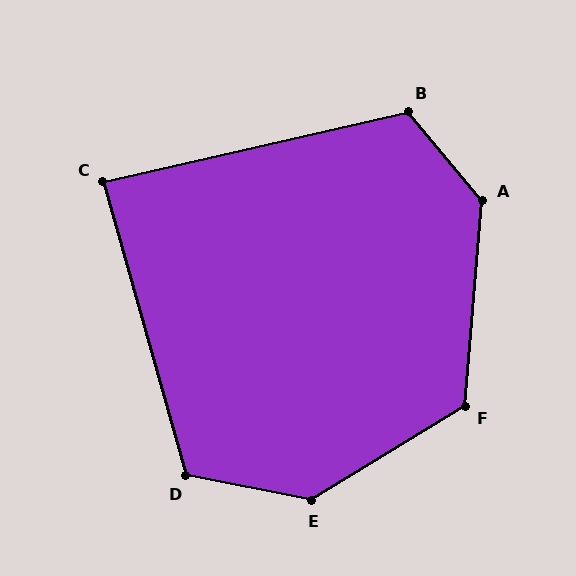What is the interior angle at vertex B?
Approximately 117 degrees (obtuse).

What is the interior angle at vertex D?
Approximately 117 degrees (obtuse).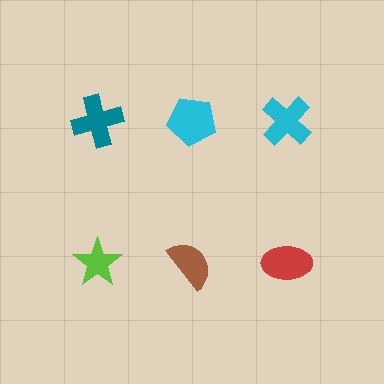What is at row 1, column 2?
A cyan pentagon.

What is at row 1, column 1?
A teal cross.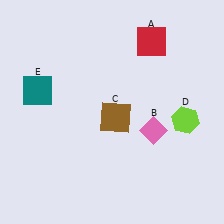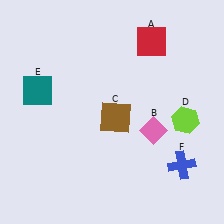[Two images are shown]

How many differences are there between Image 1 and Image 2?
There is 1 difference between the two images.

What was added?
A blue cross (F) was added in Image 2.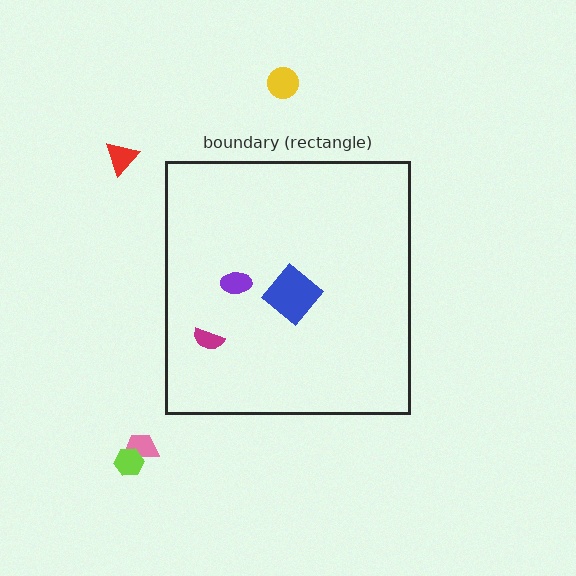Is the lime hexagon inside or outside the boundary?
Outside.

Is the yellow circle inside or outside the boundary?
Outside.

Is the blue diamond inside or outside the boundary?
Inside.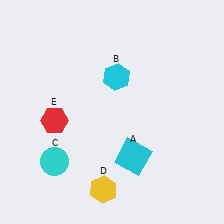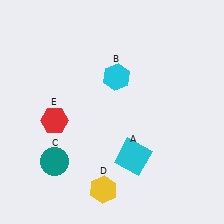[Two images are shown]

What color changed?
The circle (C) changed from cyan in Image 1 to teal in Image 2.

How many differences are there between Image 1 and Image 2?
There is 1 difference between the two images.